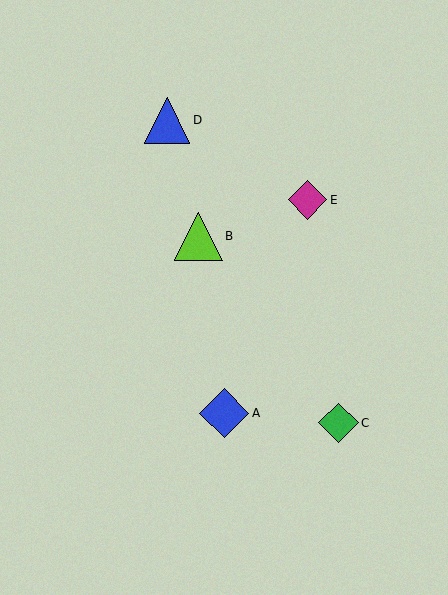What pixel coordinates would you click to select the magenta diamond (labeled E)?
Click at (307, 200) to select the magenta diamond E.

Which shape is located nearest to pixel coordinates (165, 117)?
The blue triangle (labeled D) at (167, 120) is nearest to that location.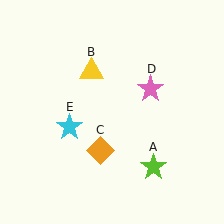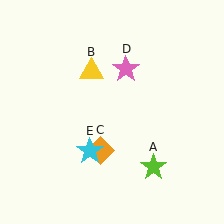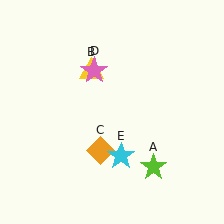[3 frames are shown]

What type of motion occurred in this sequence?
The pink star (object D), cyan star (object E) rotated counterclockwise around the center of the scene.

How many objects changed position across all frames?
2 objects changed position: pink star (object D), cyan star (object E).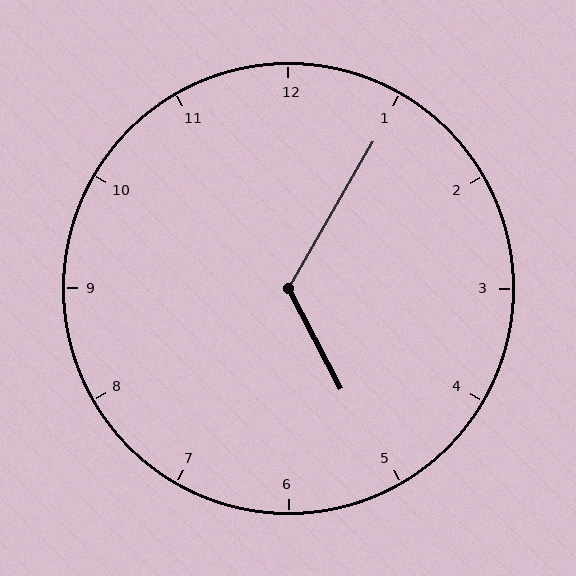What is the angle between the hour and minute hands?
Approximately 122 degrees.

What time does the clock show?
5:05.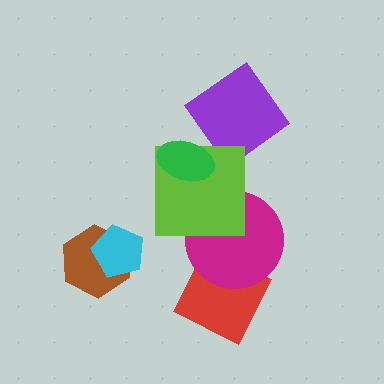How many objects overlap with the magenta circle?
2 objects overlap with the magenta circle.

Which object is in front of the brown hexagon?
The cyan pentagon is in front of the brown hexagon.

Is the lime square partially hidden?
Yes, it is partially covered by another shape.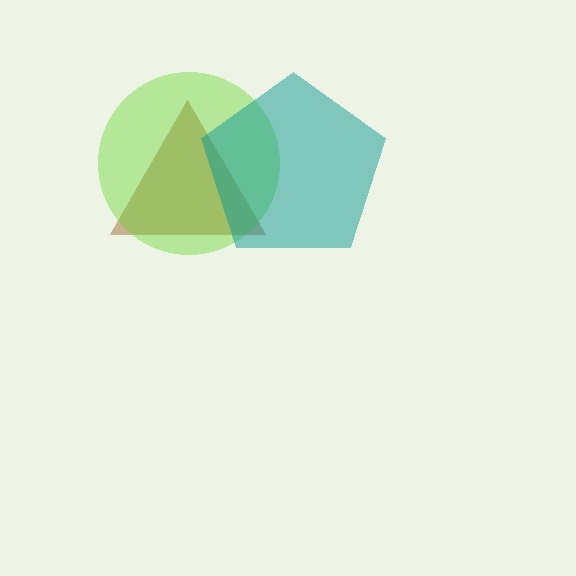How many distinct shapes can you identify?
There are 3 distinct shapes: a brown triangle, a lime circle, a teal pentagon.